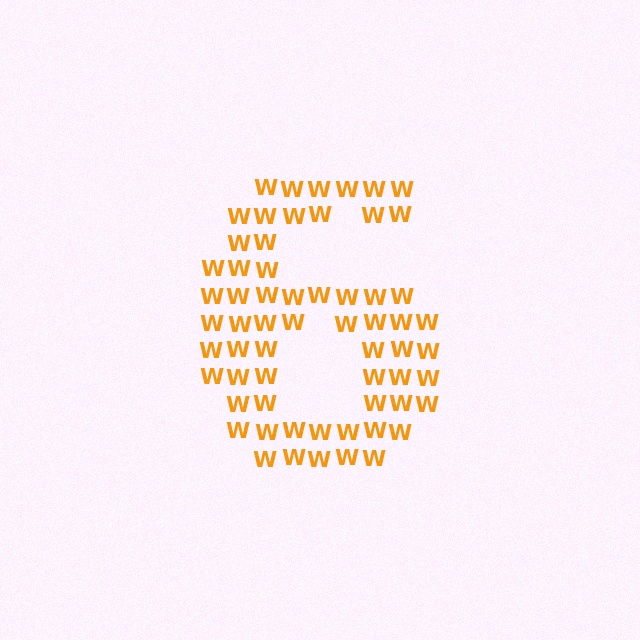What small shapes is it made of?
It is made of small letter W's.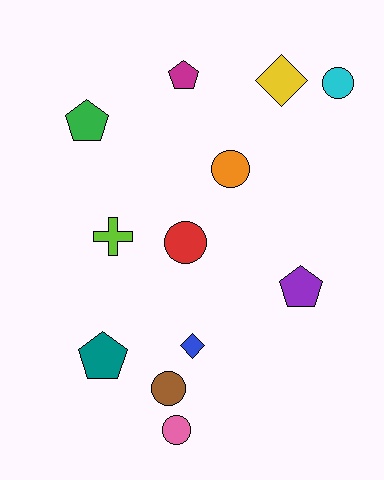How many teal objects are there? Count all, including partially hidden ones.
There is 1 teal object.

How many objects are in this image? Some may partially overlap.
There are 12 objects.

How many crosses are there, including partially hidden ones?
There is 1 cross.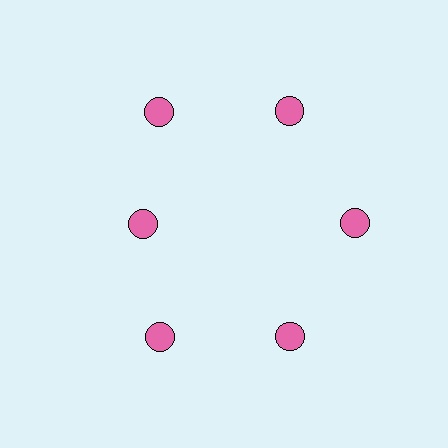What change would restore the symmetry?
The symmetry would be restored by moving it outward, back onto the ring so that all 6 circles sit at equal angles and equal distance from the center.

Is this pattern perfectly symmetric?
No. The 6 pink circles are arranged in a ring, but one element near the 9 o'clock position is pulled inward toward the center, breaking the 6-fold rotational symmetry.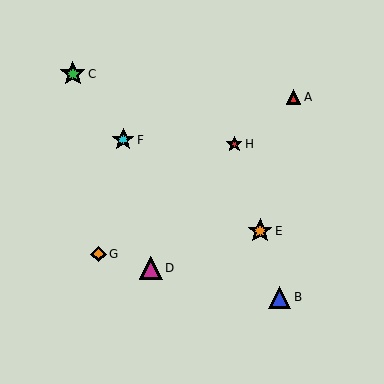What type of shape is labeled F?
Shape F is a cyan star.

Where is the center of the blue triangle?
The center of the blue triangle is at (280, 297).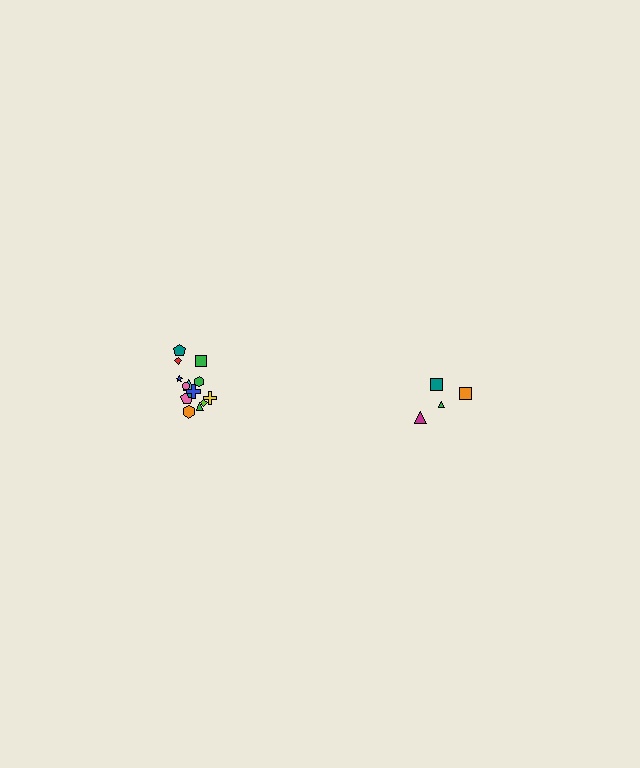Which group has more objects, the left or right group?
The left group.